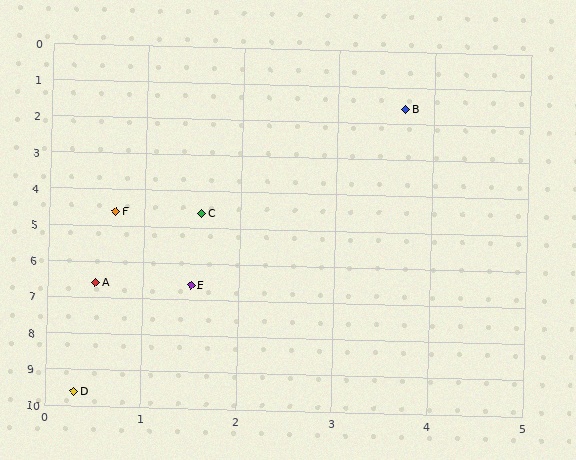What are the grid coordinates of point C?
Point C is at approximately (1.6, 4.6).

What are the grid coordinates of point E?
Point E is at approximately (1.5, 6.6).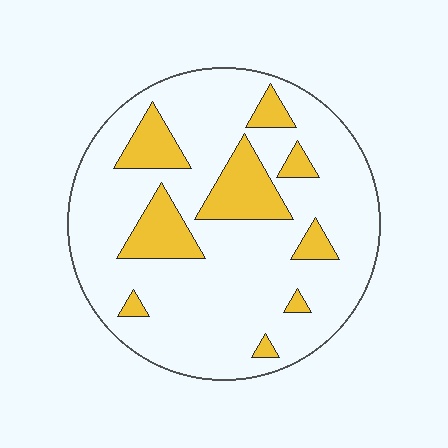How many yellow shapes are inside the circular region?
9.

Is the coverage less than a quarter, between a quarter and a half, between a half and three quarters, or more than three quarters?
Less than a quarter.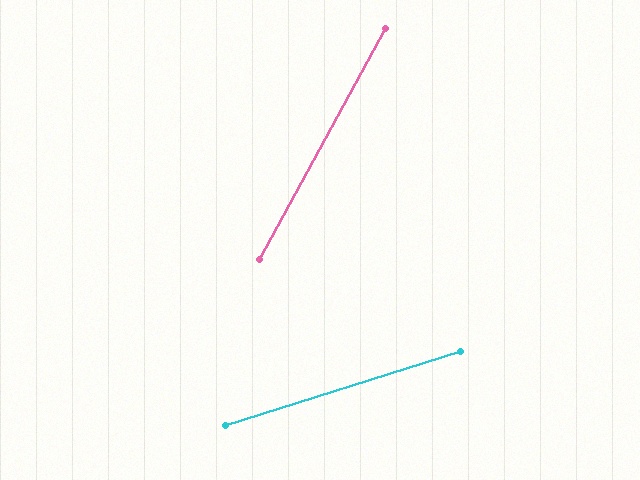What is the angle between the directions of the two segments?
Approximately 44 degrees.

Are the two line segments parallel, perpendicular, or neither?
Neither parallel nor perpendicular — they differ by about 44°.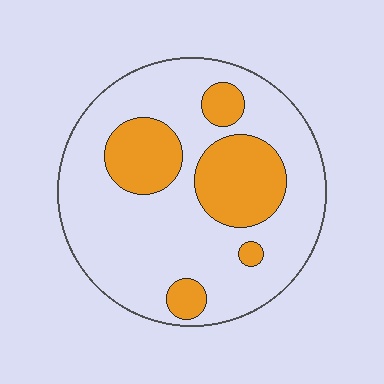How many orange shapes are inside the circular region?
5.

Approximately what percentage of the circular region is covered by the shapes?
Approximately 25%.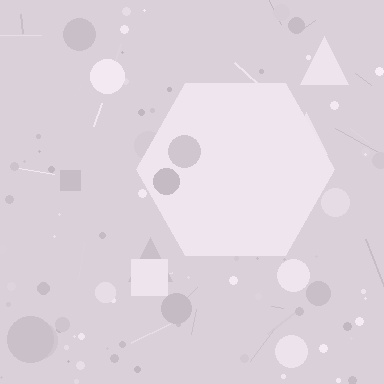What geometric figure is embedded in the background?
A hexagon is embedded in the background.